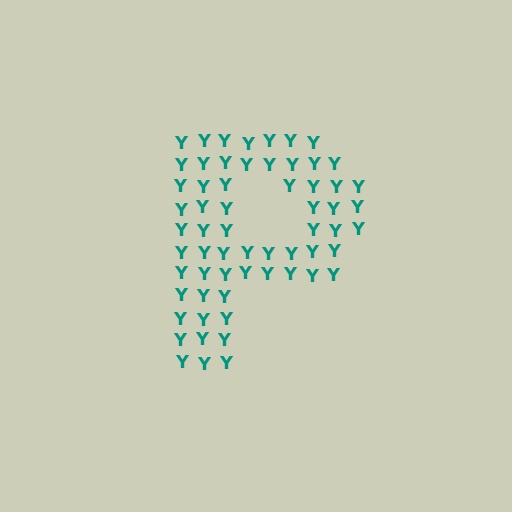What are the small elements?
The small elements are letter Y's.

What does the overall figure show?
The overall figure shows the letter P.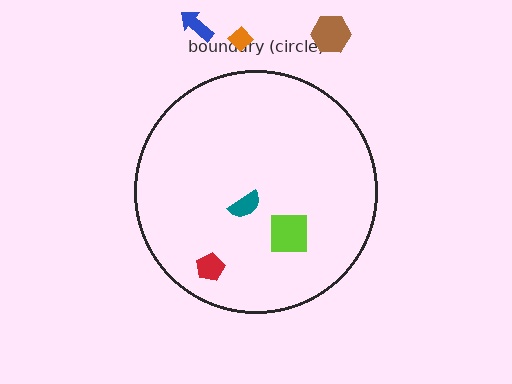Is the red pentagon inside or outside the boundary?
Inside.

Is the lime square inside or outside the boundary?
Inside.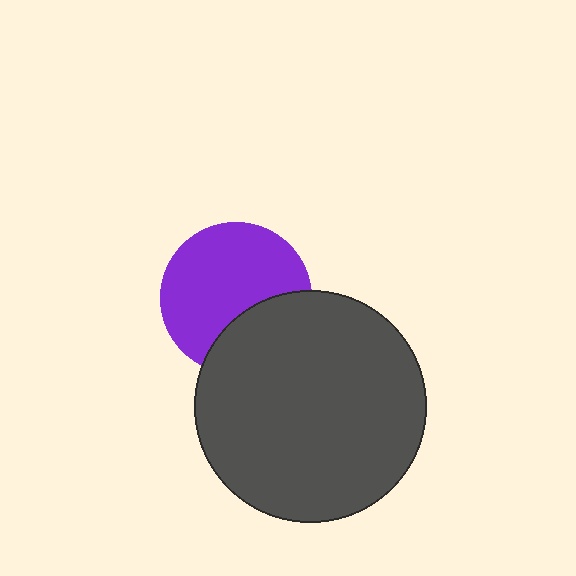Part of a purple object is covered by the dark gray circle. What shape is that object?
It is a circle.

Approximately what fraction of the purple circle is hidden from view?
Roughly 31% of the purple circle is hidden behind the dark gray circle.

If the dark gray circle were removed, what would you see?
You would see the complete purple circle.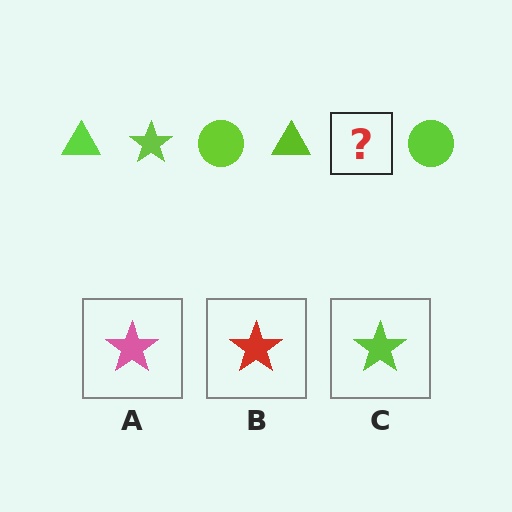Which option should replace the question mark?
Option C.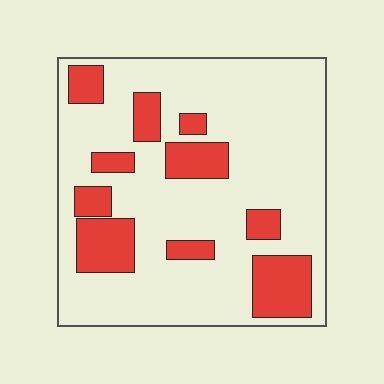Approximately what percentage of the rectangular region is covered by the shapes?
Approximately 25%.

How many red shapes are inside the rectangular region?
10.